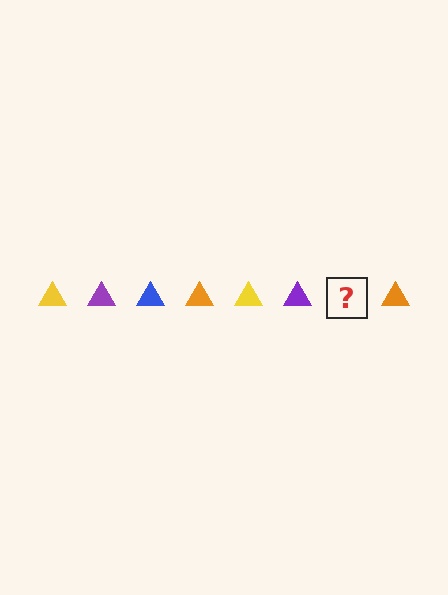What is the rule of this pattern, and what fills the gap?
The rule is that the pattern cycles through yellow, purple, blue, orange triangles. The gap should be filled with a blue triangle.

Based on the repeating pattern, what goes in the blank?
The blank should be a blue triangle.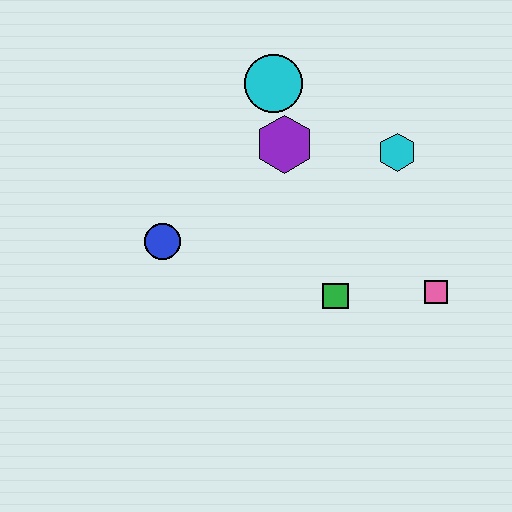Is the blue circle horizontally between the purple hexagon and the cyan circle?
No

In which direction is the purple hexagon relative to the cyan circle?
The purple hexagon is below the cyan circle.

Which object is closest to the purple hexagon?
The cyan circle is closest to the purple hexagon.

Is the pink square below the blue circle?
Yes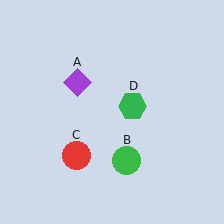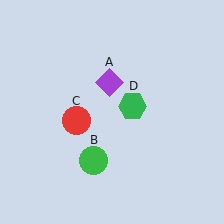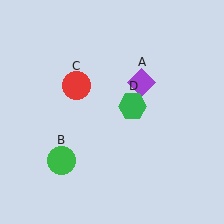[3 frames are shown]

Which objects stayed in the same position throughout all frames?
Green hexagon (object D) remained stationary.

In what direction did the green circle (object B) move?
The green circle (object B) moved left.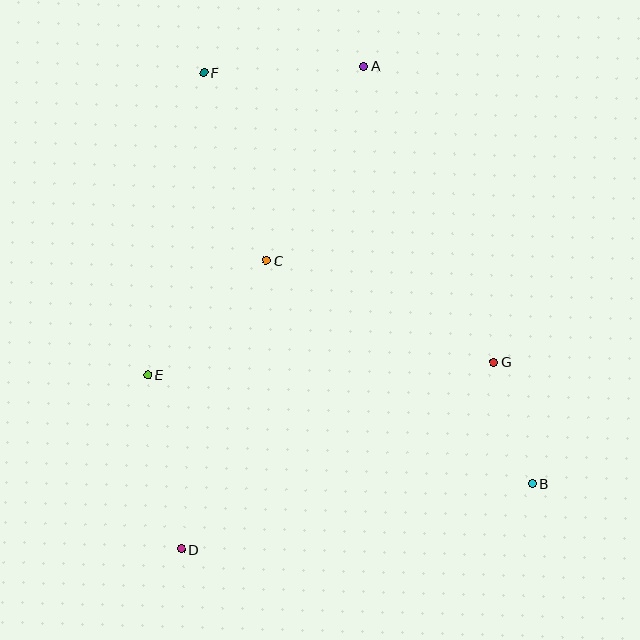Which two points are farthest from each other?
Points B and F are farthest from each other.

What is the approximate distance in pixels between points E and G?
The distance between E and G is approximately 346 pixels.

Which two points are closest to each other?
Points B and G are closest to each other.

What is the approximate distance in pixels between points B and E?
The distance between B and E is approximately 399 pixels.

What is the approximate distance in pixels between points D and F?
The distance between D and F is approximately 477 pixels.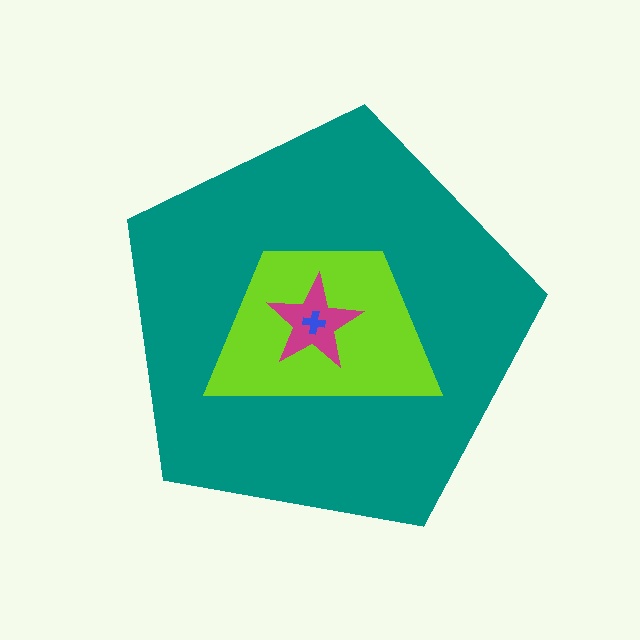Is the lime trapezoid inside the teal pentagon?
Yes.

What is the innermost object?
The blue cross.